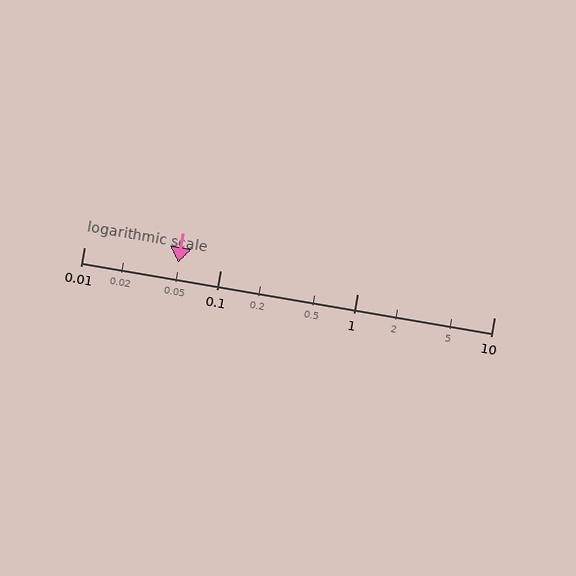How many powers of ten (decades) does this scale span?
The scale spans 3 decades, from 0.01 to 10.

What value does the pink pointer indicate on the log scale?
The pointer indicates approximately 0.049.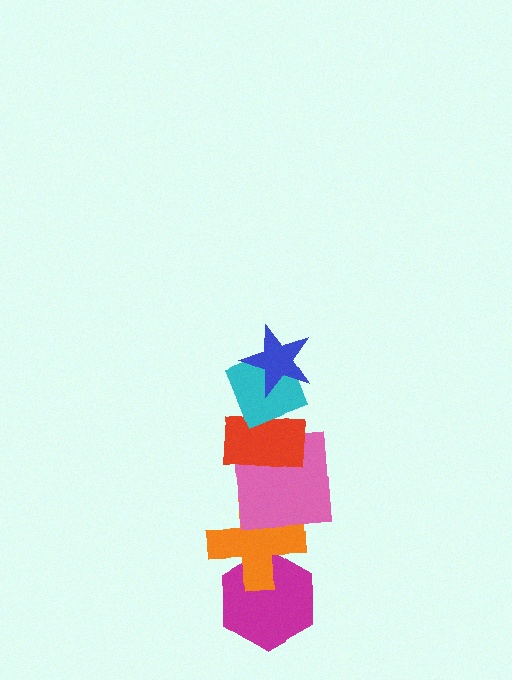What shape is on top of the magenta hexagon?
The orange cross is on top of the magenta hexagon.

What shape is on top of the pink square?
The red rectangle is on top of the pink square.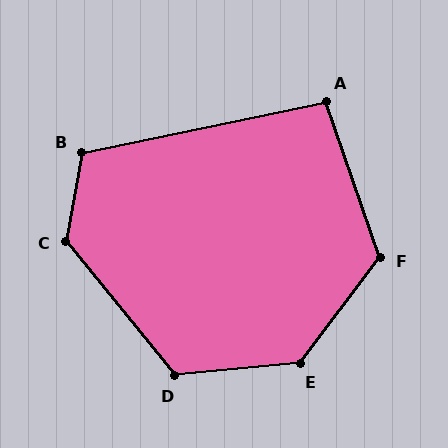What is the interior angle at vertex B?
Approximately 112 degrees (obtuse).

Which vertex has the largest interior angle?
E, at approximately 132 degrees.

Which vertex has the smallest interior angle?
A, at approximately 97 degrees.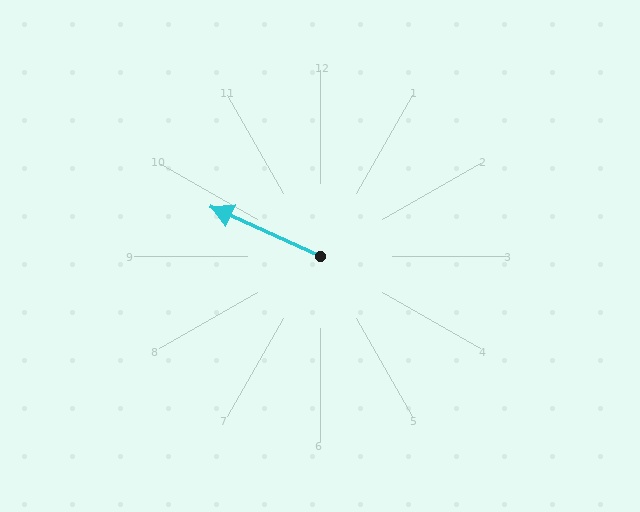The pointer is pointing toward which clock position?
Roughly 10 o'clock.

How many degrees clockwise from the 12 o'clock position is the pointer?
Approximately 294 degrees.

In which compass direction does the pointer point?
Northwest.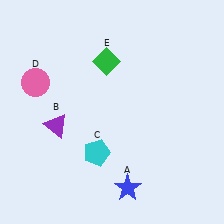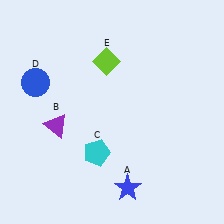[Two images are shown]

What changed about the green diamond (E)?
In Image 1, E is green. In Image 2, it changed to lime.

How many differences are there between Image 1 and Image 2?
There are 2 differences between the two images.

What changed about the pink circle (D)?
In Image 1, D is pink. In Image 2, it changed to blue.